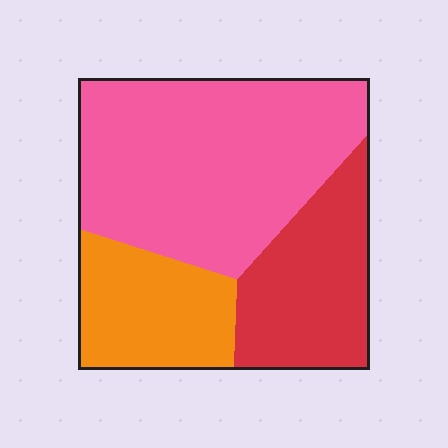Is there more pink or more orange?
Pink.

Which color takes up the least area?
Orange, at roughly 20%.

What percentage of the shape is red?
Red covers around 25% of the shape.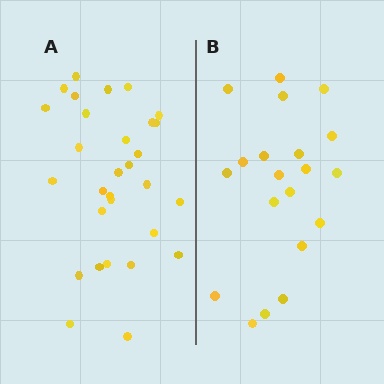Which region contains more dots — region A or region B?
Region A (the left region) has more dots.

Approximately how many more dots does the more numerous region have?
Region A has roughly 10 or so more dots than region B.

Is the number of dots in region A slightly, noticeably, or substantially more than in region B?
Region A has substantially more. The ratio is roughly 1.5 to 1.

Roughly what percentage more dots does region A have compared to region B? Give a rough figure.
About 50% more.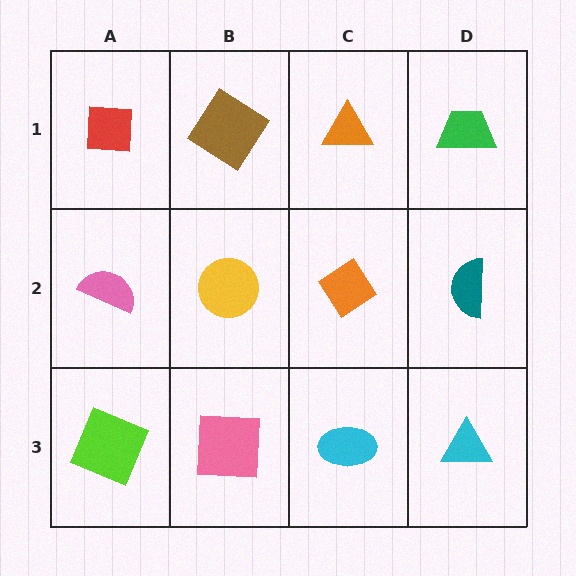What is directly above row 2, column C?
An orange triangle.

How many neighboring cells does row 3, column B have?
3.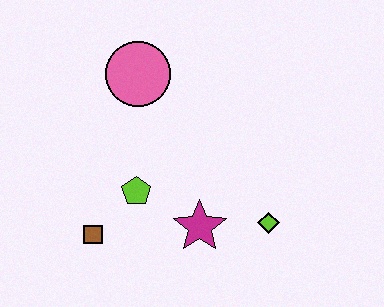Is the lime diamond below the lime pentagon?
Yes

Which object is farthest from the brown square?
The lime diamond is farthest from the brown square.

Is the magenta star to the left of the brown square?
No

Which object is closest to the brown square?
The lime pentagon is closest to the brown square.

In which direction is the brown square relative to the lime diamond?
The brown square is to the left of the lime diamond.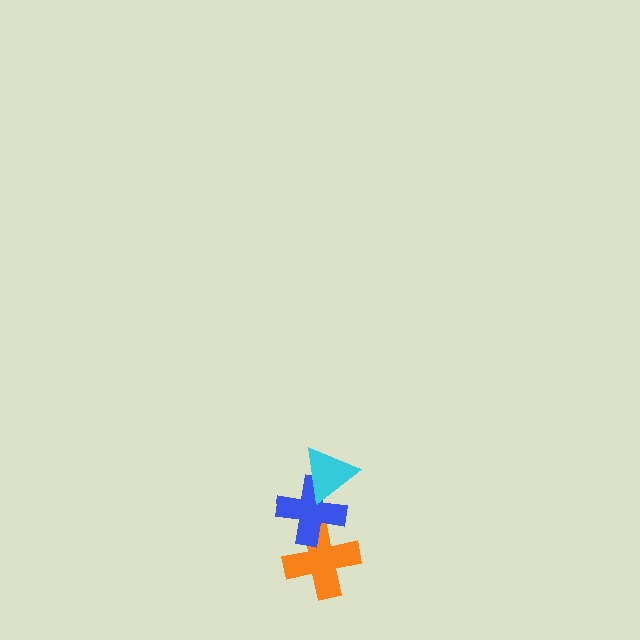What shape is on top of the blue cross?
The cyan triangle is on top of the blue cross.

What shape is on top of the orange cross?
The blue cross is on top of the orange cross.